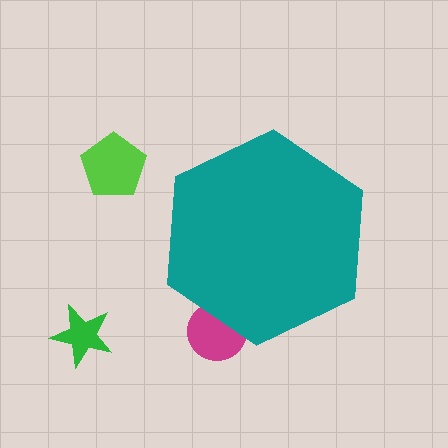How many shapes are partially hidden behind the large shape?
1 shape is partially hidden.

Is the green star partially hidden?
No, the green star is fully visible.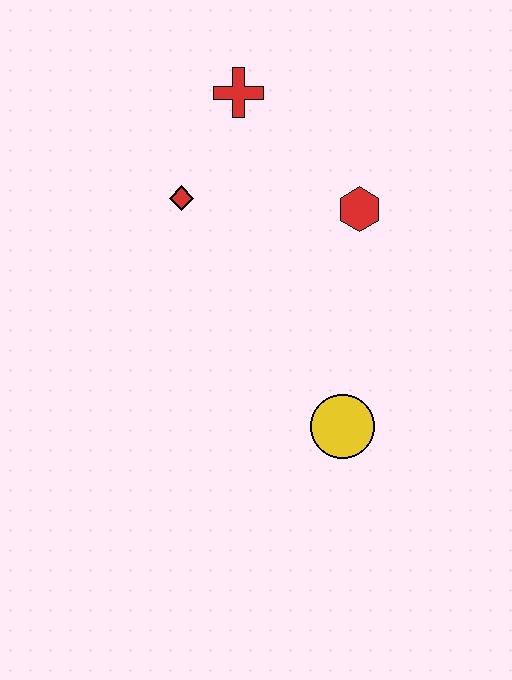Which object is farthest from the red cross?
The yellow circle is farthest from the red cross.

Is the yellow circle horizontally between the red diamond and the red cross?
No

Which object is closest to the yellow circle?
The red hexagon is closest to the yellow circle.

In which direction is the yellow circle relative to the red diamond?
The yellow circle is below the red diamond.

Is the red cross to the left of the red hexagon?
Yes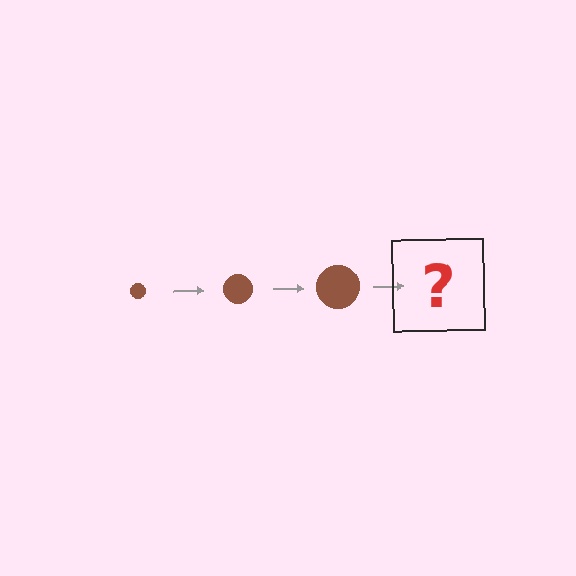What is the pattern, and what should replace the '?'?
The pattern is that the circle gets progressively larger each step. The '?' should be a brown circle, larger than the previous one.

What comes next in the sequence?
The next element should be a brown circle, larger than the previous one.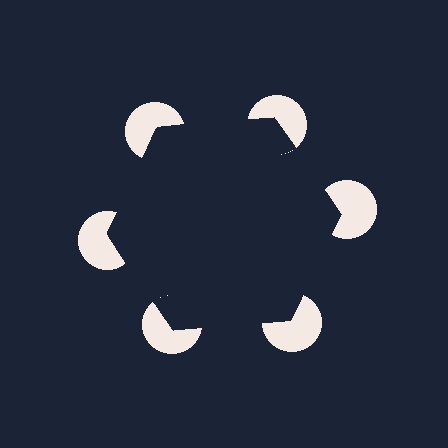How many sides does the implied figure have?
6 sides.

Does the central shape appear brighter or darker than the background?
It typically appears slightly darker than the background, even though no actual brightness change is drawn.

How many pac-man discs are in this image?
There are 6 — one at each vertex of the illusory hexagon.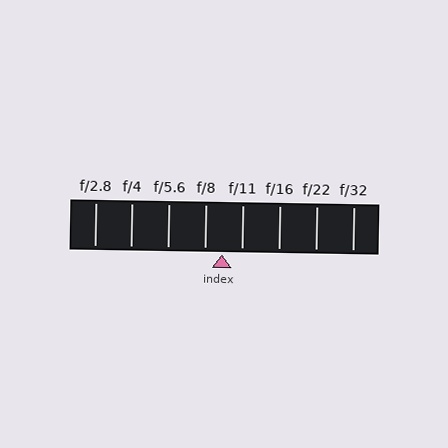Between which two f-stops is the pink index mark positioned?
The index mark is between f/8 and f/11.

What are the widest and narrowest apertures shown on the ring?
The widest aperture shown is f/2.8 and the narrowest is f/32.